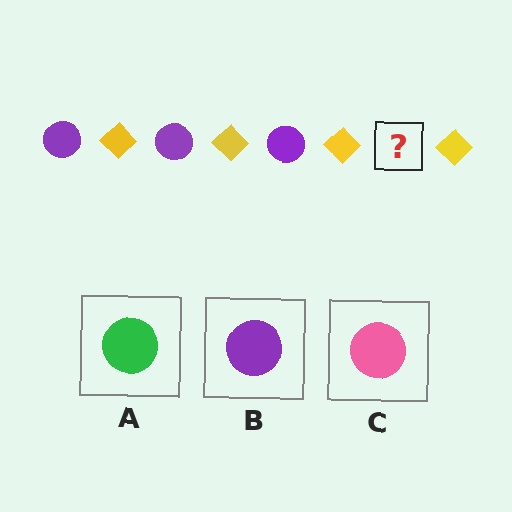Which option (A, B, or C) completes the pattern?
B.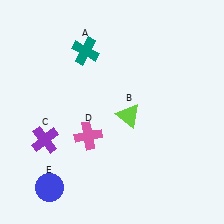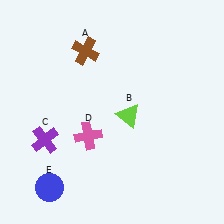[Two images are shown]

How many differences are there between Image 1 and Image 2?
There is 1 difference between the two images.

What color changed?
The cross (A) changed from teal in Image 1 to brown in Image 2.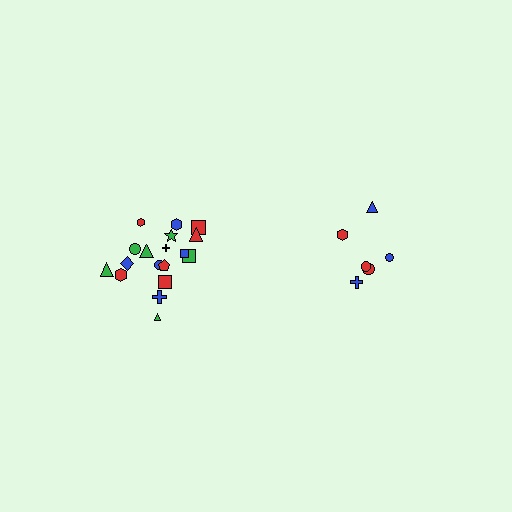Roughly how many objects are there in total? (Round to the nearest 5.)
Roughly 25 objects in total.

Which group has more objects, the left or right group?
The left group.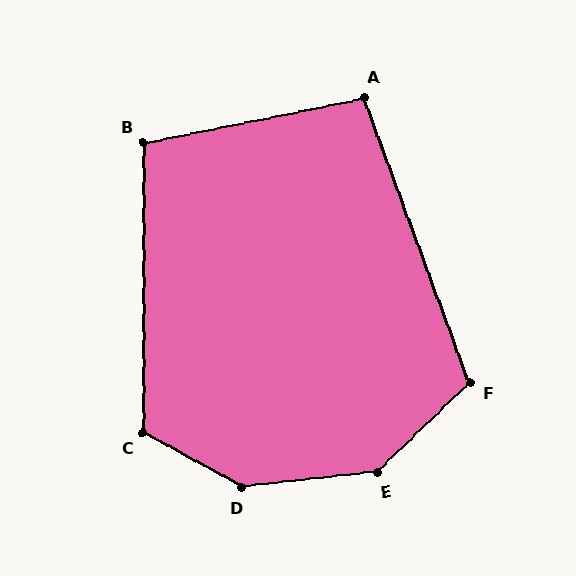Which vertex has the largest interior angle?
D, at approximately 145 degrees.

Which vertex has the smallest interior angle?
A, at approximately 99 degrees.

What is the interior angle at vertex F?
Approximately 114 degrees (obtuse).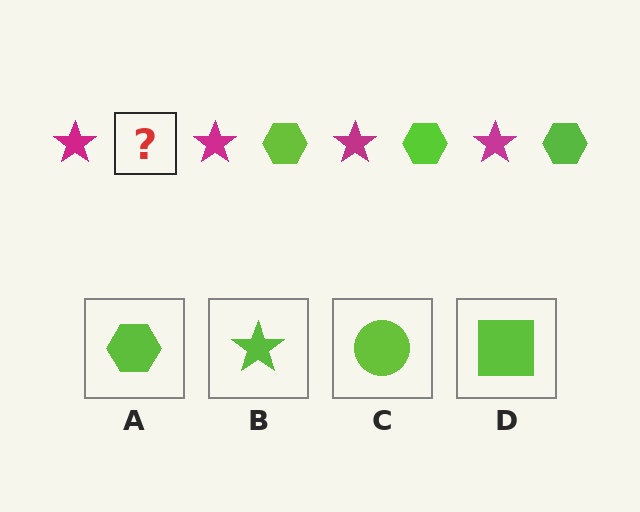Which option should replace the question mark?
Option A.